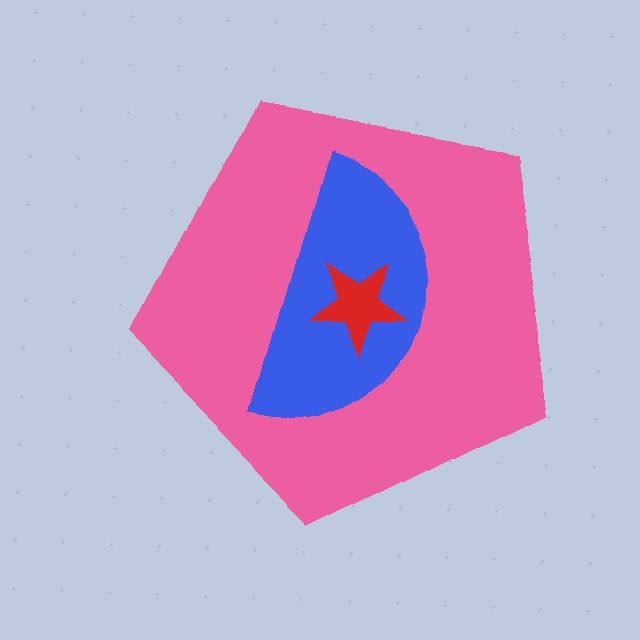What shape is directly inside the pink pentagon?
The blue semicircle.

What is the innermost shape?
The red star.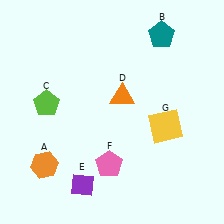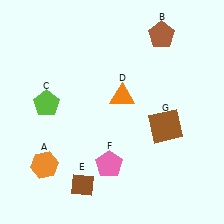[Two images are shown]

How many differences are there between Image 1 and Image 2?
There are 3 differences between the two images.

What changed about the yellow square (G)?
In Image 1, G is yellow. In Image 2, it changed to brown.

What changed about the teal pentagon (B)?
In Image 1, B is teal. In Image 2, it changed to brown.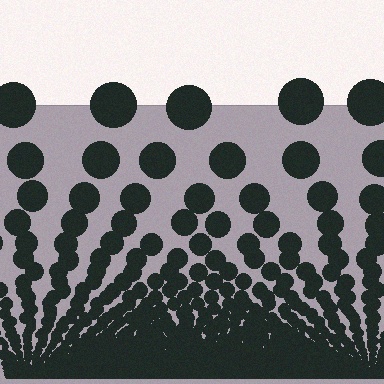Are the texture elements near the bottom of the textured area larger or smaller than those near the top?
Smaller. The gradient is inverted — elements near the bottom are smaller and denser.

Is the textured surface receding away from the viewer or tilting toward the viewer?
The surface appears to tilt toward the viewer. Texture elements get larger and sparser toward the top.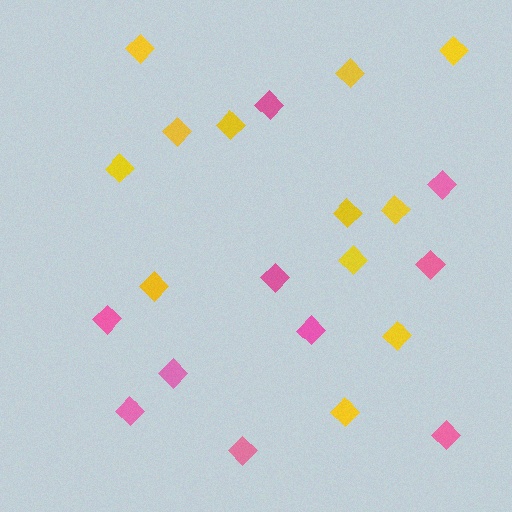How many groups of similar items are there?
There are 2 groups: one group of pink diamonds (10) and one group of yellow diamonds (12).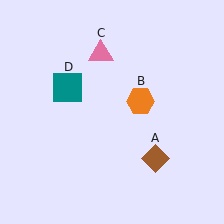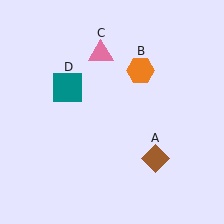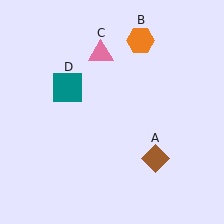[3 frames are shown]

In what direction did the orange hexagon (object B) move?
The orange hexagon (object B) moved up.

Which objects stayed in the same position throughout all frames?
Brown diamond (object A) and pink triangle (object C) and teal square (object D) remained stationary.